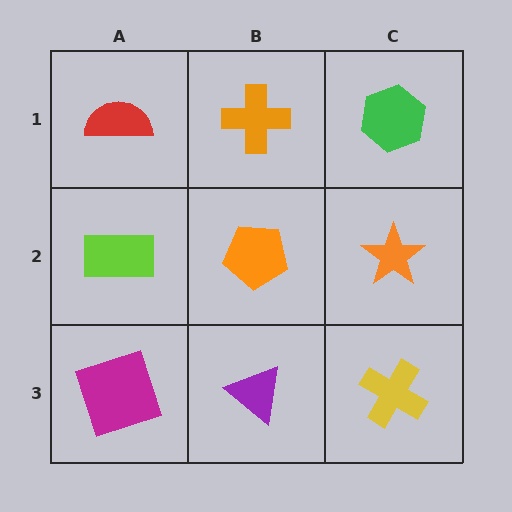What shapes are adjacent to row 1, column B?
An orange pentagon (row 2, column B), a red semicircle (row 1, column A), a green hexagon (row 1, column C).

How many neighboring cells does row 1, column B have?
3.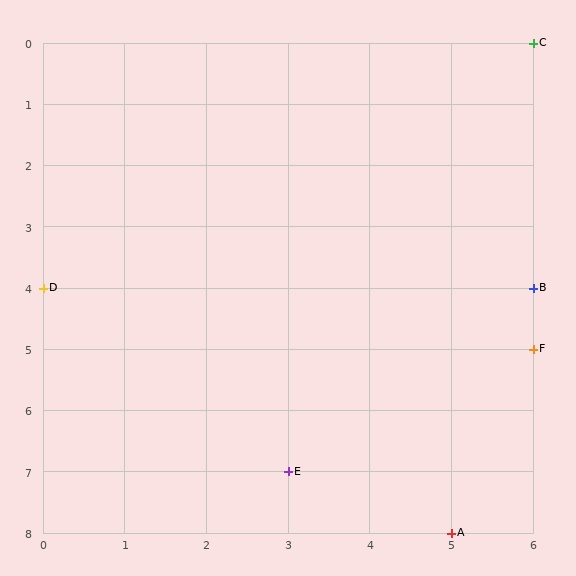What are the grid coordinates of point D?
Point D is at grid coordinates (0, 4).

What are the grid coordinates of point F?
Point F is at grid coordinates (6, 5).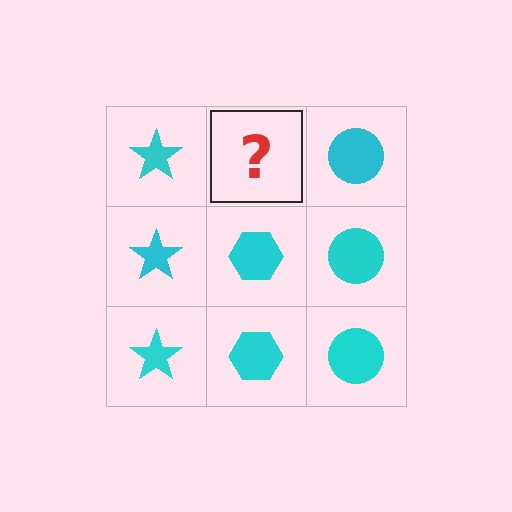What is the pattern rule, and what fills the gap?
The rule is that each column has a consistent shape. The gap should be filled with a cyan hexagon.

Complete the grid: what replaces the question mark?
The question mark should be replaced with a cyan hexagon.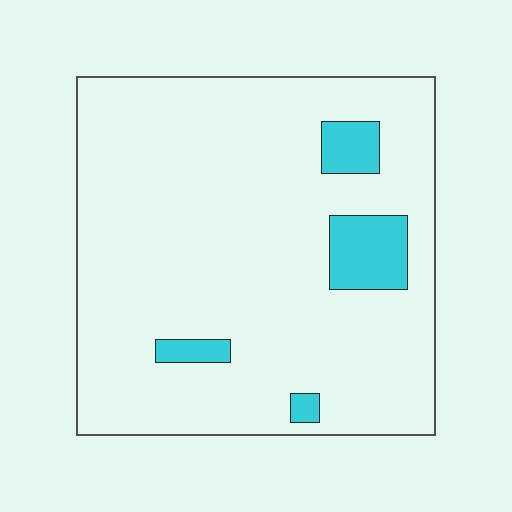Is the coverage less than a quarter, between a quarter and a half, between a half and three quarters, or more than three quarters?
Less than a quarter.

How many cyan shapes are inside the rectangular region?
4.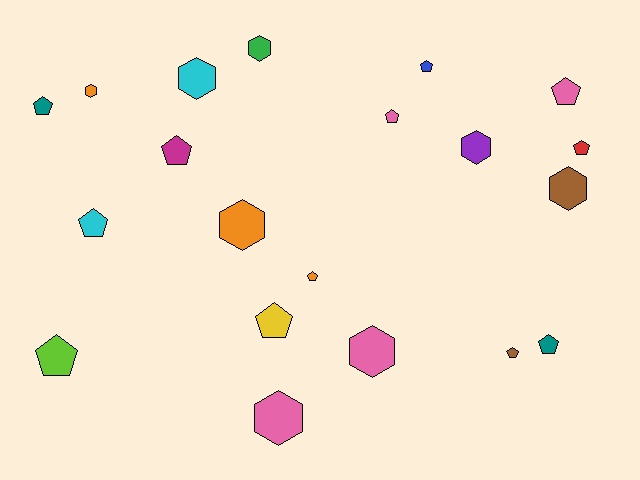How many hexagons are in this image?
There are 8 hexagons.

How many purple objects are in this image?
There is 1 purple object.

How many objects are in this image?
There are 20 objects.